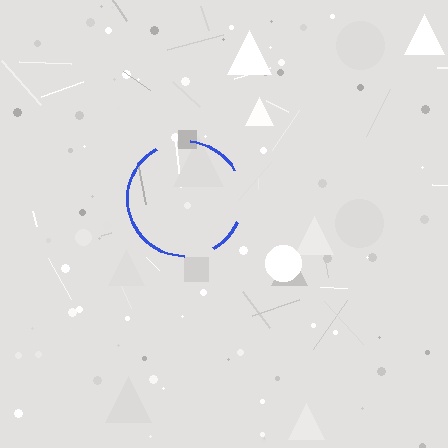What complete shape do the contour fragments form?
The contour fragments form a circle.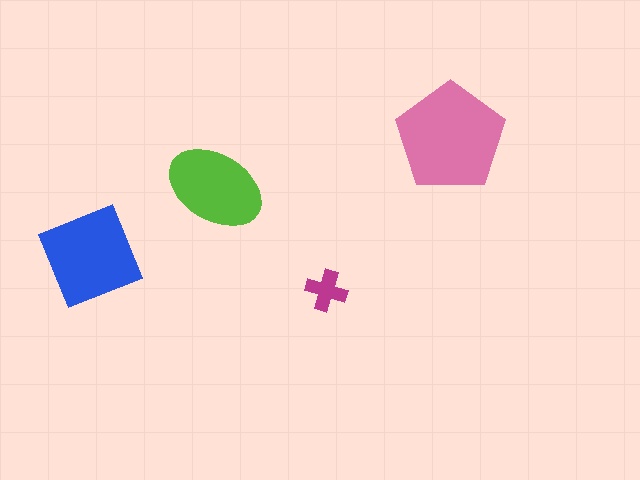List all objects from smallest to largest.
The magenta cross, the lime ellipse, the blue diamond, the pink pentagon.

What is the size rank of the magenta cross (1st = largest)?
4th.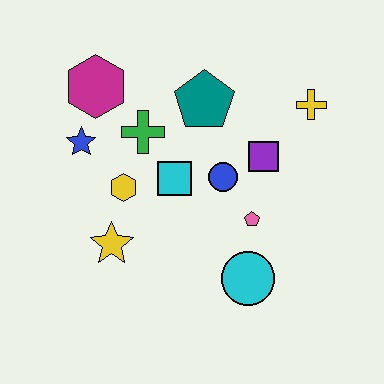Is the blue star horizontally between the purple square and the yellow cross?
No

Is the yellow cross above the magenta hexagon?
No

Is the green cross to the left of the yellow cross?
Yes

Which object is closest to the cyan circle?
The pink pentagon is closest to the cyan circle.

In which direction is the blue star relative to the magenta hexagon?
The blue star is below the magenta hexagon.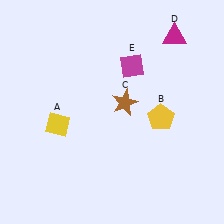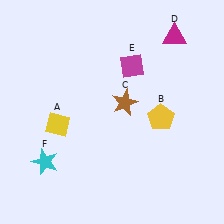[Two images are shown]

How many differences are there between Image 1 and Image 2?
There is 1 difference between the two images.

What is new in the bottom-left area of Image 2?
A cyan star (F) was added in the bottom-left area of Image 2.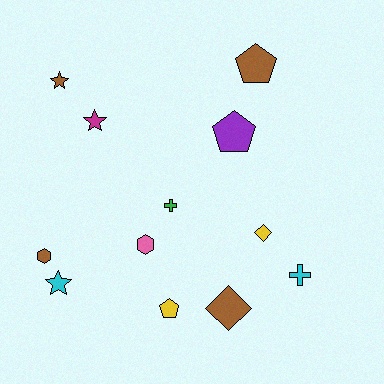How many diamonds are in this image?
There are 2 diamonds.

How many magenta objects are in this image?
There is 1 magenta object.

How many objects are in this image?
There are 12 objects.